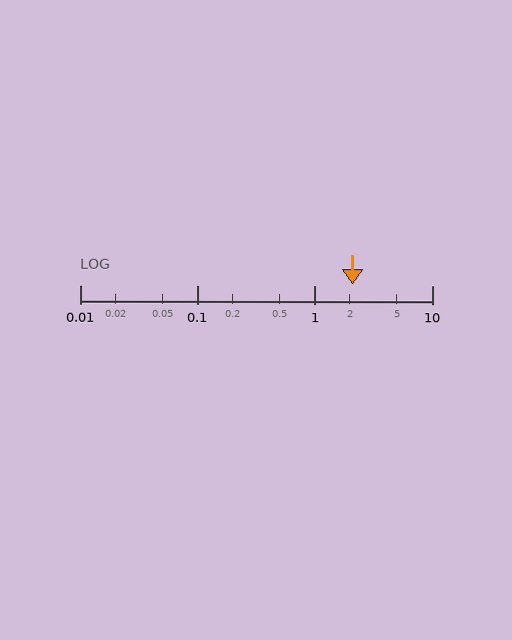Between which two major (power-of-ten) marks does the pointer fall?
The pointer is between 1 and 10.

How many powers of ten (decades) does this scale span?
The scale spans 3 decades, from 0.01 to 10.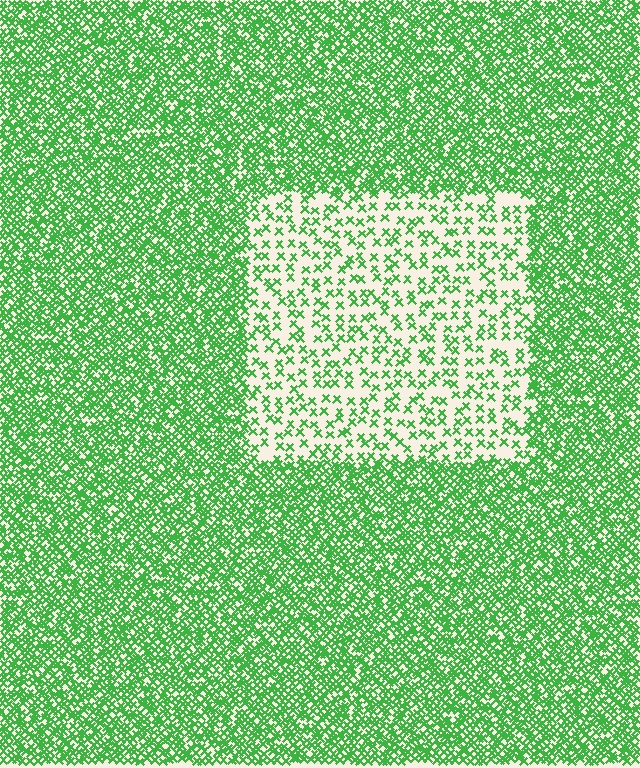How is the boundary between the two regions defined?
The boundary is defined by a change in element density (approximately 3.0x ratio). All elements are the same color, size, and shape.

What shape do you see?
I see a rectangle.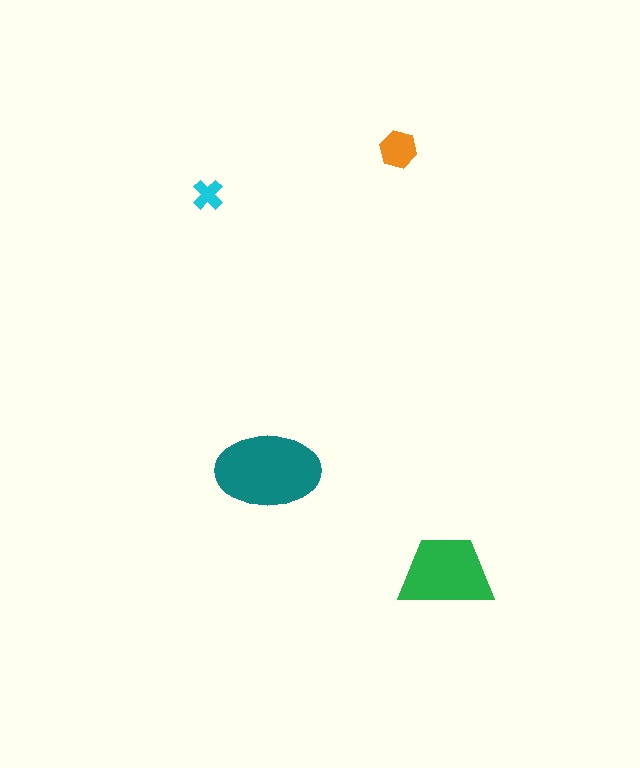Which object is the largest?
The teal ellipse.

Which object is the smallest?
The cyan cross.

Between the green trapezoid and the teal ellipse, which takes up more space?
The teal ellipse.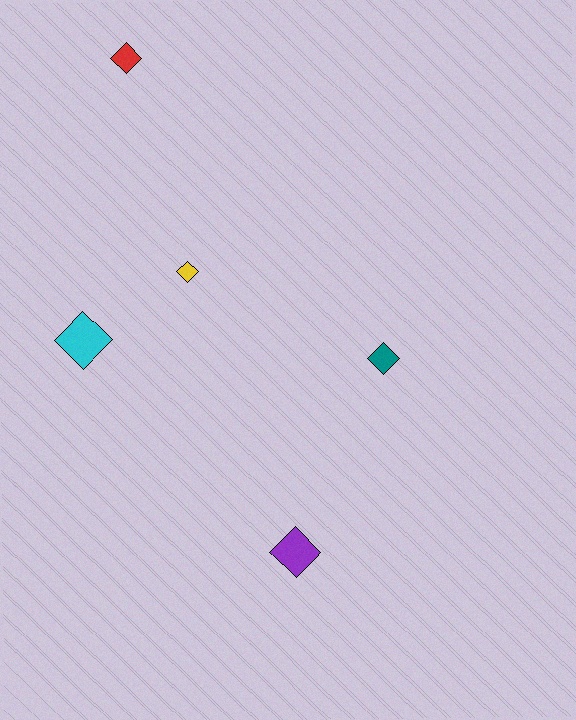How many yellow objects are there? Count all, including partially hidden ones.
There is 1 yellow object.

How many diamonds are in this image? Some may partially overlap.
There are 5 diamonds.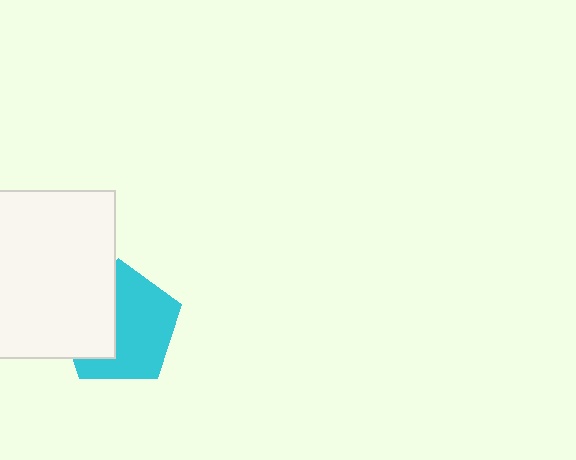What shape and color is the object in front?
The object in front is a white rectangle.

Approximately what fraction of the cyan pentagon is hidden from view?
Roughly 39% of the cyan pentagon is hidden behind the white rectangle.